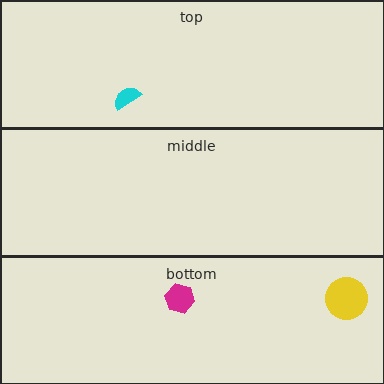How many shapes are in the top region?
1.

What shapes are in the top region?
The cyan semicircle.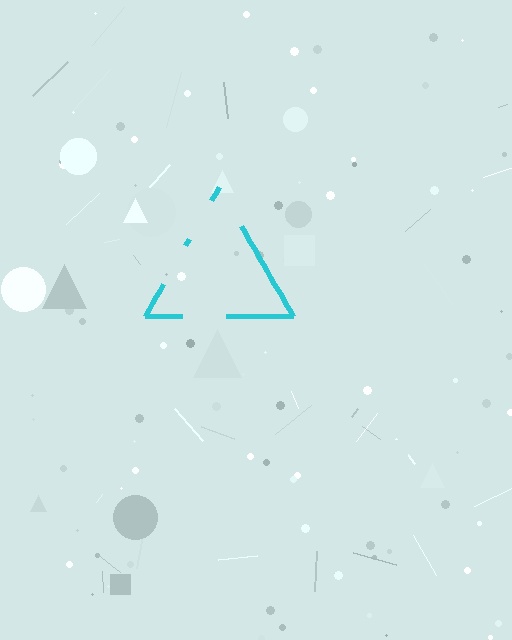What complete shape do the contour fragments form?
The contour fragments form a triangle.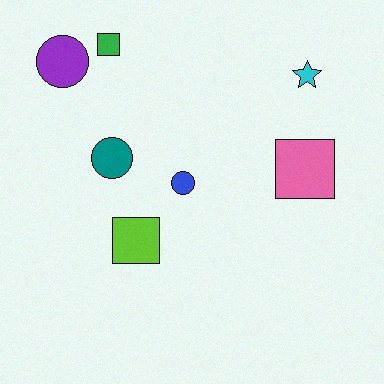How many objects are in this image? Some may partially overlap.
There are 7 objects.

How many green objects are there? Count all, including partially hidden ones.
There is 1 green object.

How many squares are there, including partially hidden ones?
There are 3 squares.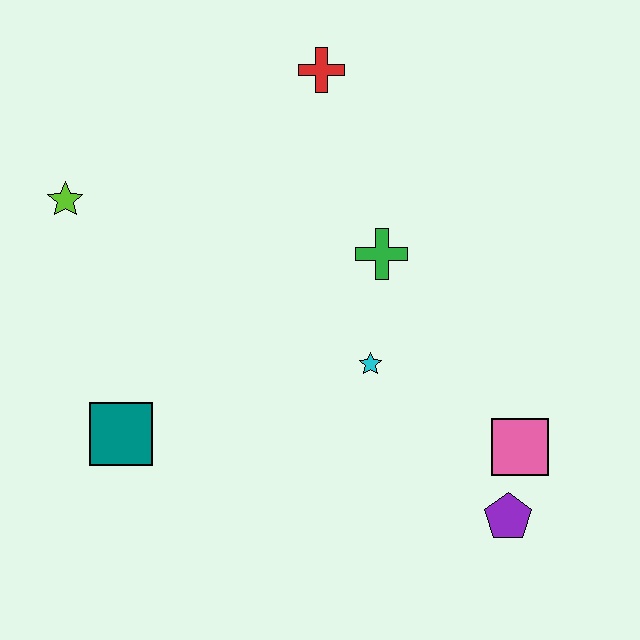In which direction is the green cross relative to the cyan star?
The green cross is above the cyan star.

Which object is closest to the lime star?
The teal square is closest to the lime star.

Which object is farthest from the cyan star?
The lime star is farthest from the cyan star.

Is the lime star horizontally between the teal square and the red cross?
No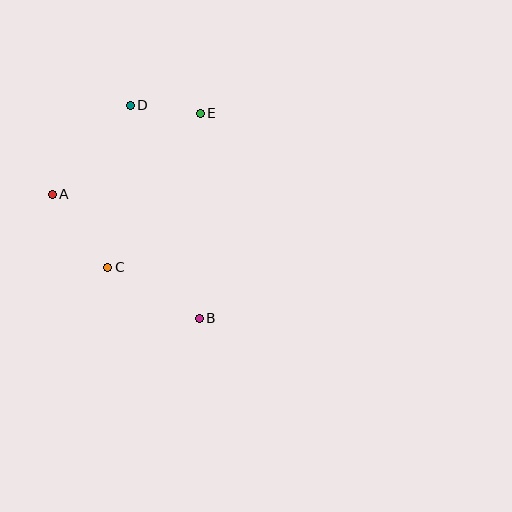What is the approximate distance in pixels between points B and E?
The distance between B and E is approximately 205 pixels.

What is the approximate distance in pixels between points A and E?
The distance between A and E is approximately 169 pixels.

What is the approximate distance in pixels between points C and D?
The distance between C and D is approximately 164 pixels.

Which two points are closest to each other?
Points D and E are closest to each other.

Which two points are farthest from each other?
Points B and D are farthest from each other.